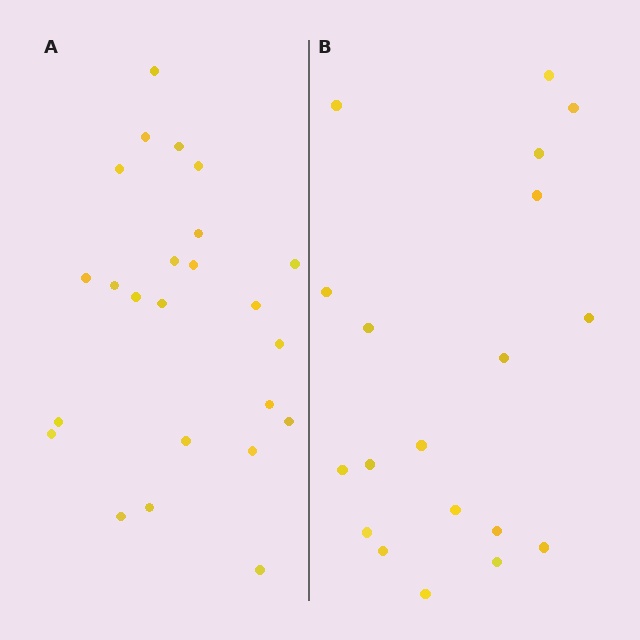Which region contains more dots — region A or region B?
Region A (the left region) has more dots.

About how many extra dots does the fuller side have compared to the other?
Region A has about 5 more dots than region B.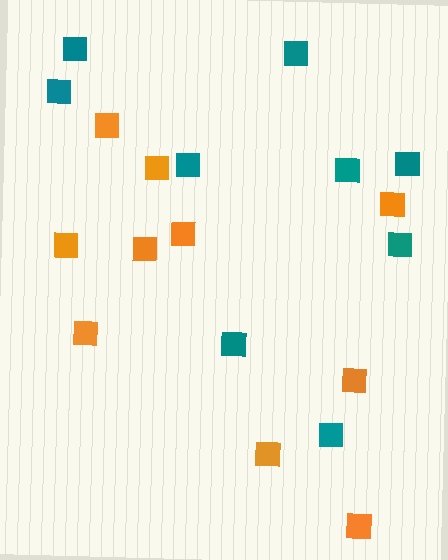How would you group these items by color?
There are 2 groups: one group of orange squares (10) and one group of teal squares (9).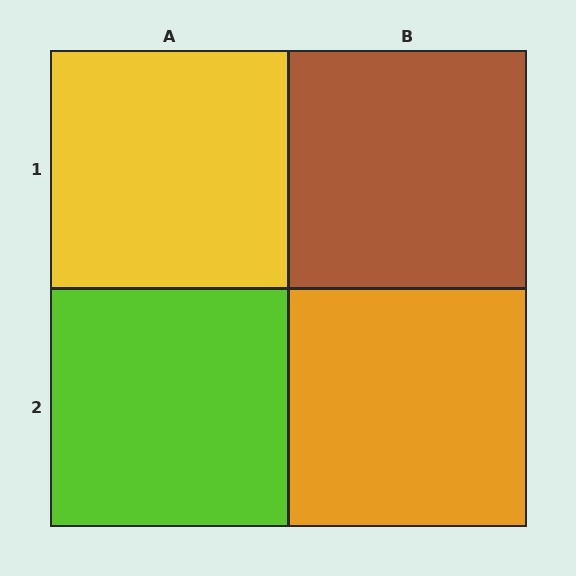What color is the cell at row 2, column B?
Orange.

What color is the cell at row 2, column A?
Lime.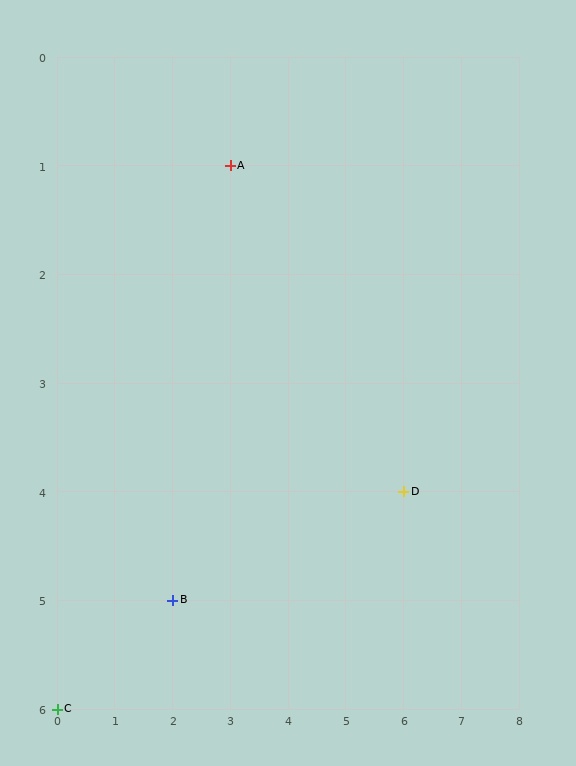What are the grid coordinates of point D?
Point D is at grid coordinates (6, 4).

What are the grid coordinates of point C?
Point C is at grid coordinates (0, 6).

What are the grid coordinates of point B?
Point B is at grid coordinates (2, 5).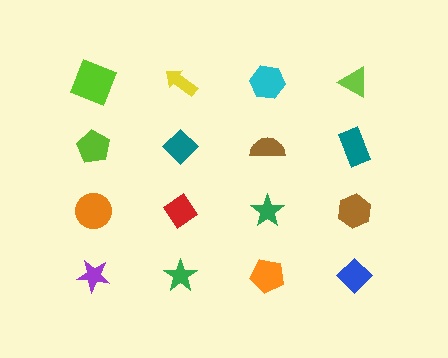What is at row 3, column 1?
An orange circle.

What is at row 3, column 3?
A green star.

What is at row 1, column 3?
A cyan hexagon.